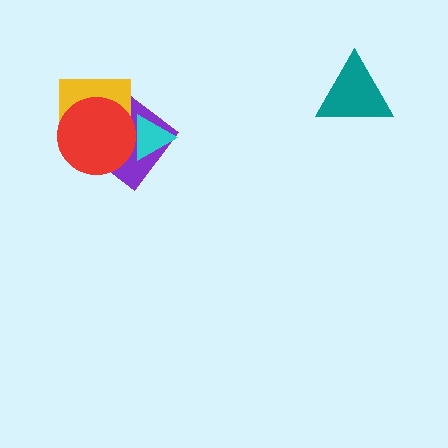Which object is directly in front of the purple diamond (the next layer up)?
The cyan triangle is directly in front of the purple diamond.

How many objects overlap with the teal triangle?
0 objects overlap with the teal triangle.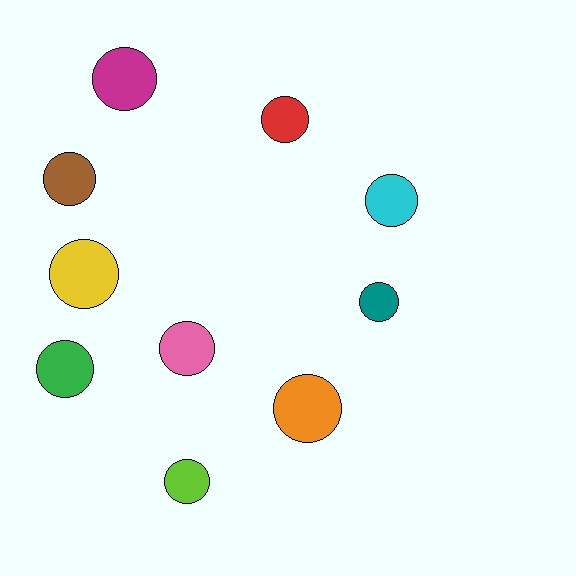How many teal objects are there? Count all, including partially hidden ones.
There is 1 teal object.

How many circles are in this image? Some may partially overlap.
There are 10 circles.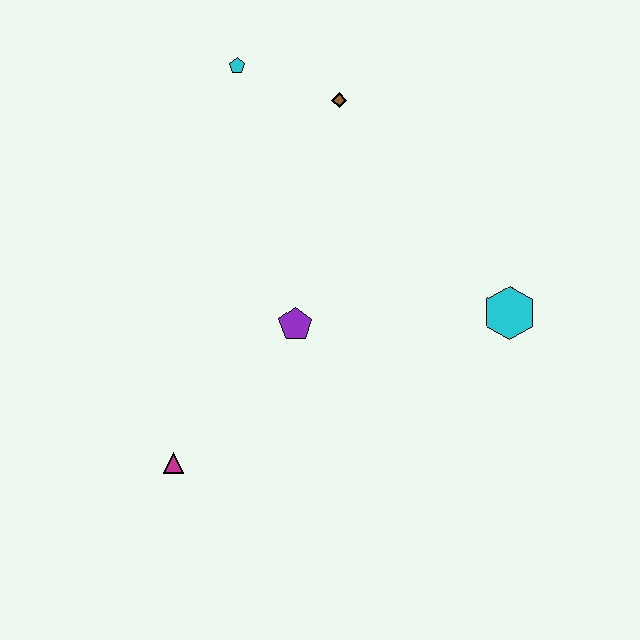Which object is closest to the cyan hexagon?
The purple pentagon is closest to the cyan hexagon.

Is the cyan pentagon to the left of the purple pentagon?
Yes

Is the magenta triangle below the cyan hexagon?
Yes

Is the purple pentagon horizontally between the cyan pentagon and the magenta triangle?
No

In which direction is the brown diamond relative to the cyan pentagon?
The brown diamond is to the right of the cyan pentagon.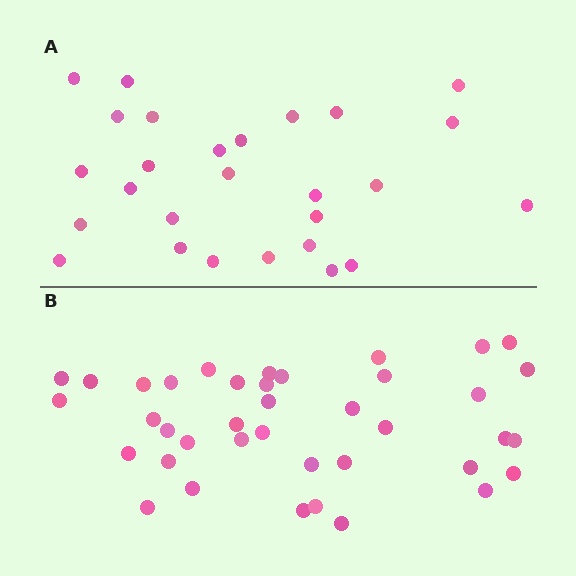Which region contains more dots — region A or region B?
Region B (the bottom region) has more dots.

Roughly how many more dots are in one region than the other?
Region B has roughly 12 or so more dots than region A.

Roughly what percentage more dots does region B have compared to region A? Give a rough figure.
About 45% more.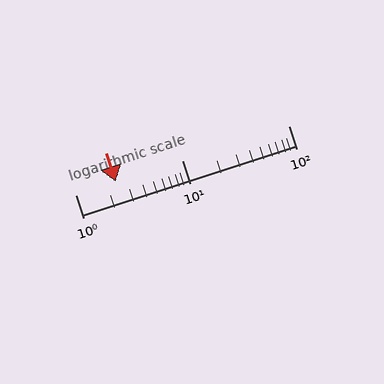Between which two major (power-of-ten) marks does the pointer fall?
The pointer is between 1 and 10.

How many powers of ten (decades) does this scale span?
The scale spans 2 decades, from 1 to 100.